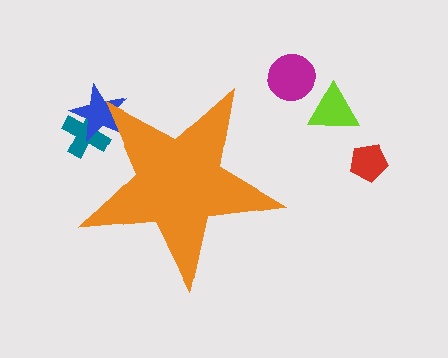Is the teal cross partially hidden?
Yes, the teal cross is partially hidden behind the orange star.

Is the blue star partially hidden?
Yes, the blue star is partially hidden behind the orange star.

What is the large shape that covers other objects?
An orange star.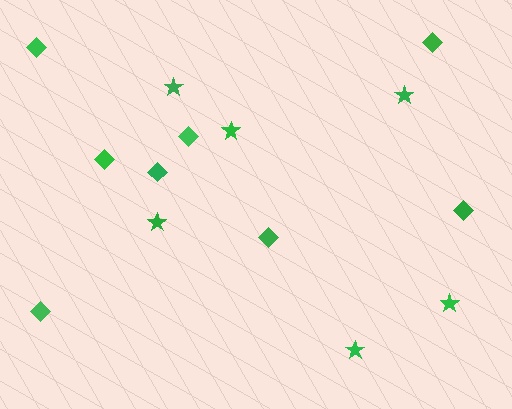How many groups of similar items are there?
There are 2 groups: one group of stars (6) and one group of diamonds (8).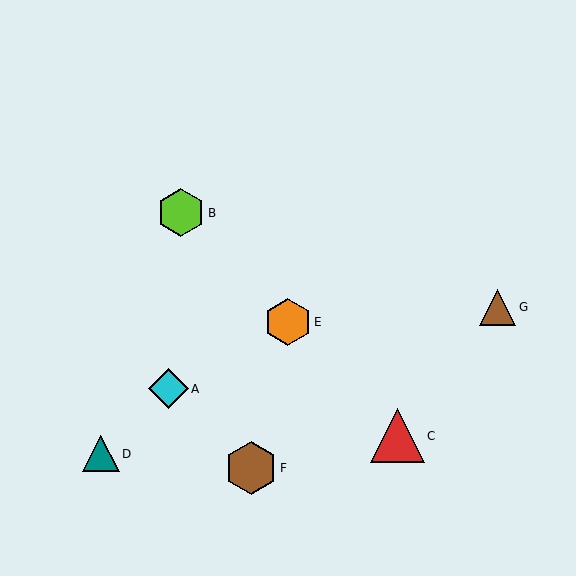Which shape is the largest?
The red triangle (labeled C) is the largest.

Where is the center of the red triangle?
The center of the red triangle is at (397, 436).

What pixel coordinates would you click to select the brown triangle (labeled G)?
Click at (497, 307) to select the brown triangle G.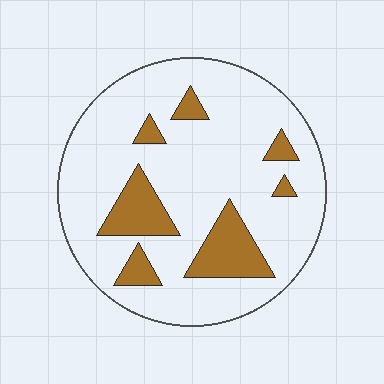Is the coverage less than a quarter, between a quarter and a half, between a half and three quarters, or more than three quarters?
Less than a quarter.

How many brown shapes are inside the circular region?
7.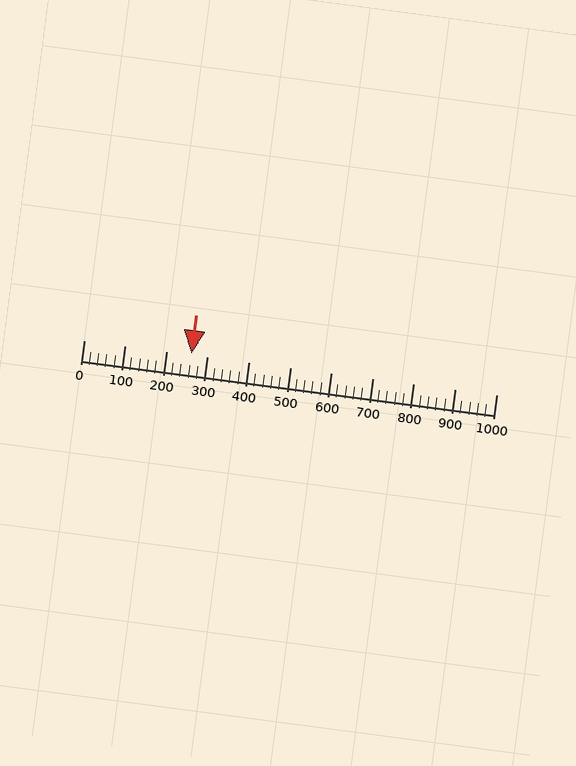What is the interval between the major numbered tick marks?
The major tick marks are spaced 100 units apart.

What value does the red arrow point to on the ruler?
The red arrow points to approximately 261.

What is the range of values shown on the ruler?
The ruler shows values from 0 to 1000.